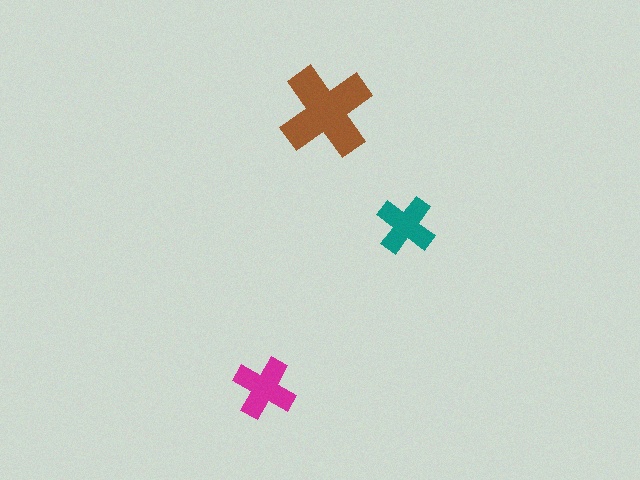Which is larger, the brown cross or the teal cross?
The brown one.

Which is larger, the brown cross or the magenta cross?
The brown one.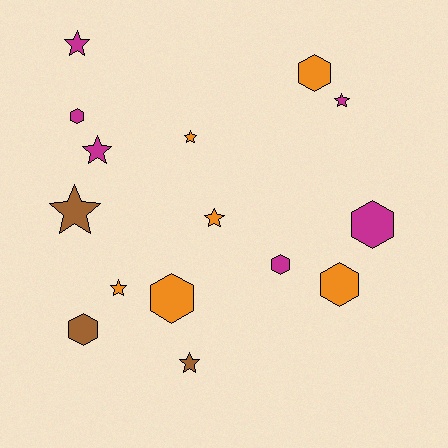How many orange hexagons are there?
There are 3 orange hexagons.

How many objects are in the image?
There are 15 objects.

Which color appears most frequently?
Magenta, with 6 objects.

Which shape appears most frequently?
Star, with 8 objects.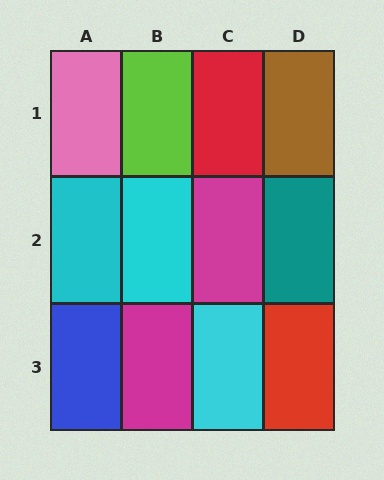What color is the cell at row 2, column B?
Cyan.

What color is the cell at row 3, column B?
Magenta.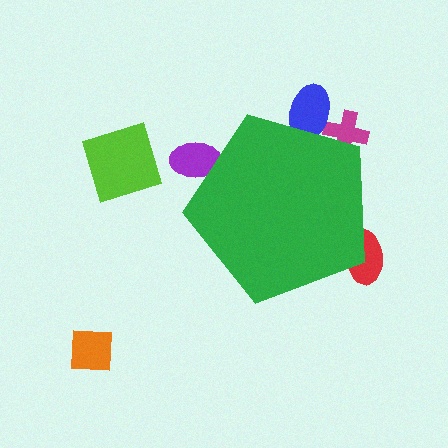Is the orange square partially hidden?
No, the orange square is fully visible.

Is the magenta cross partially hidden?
Yes, the magenta cross is partially hidden behind the green pentagon.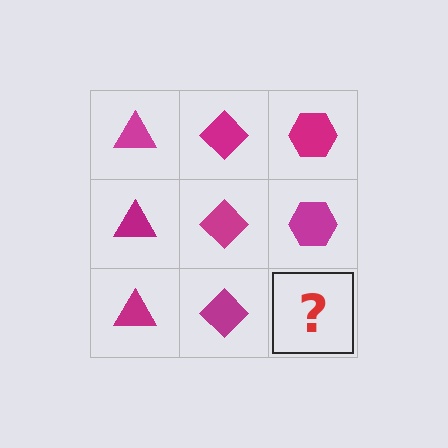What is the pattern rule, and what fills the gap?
The rule is that each column has a consistent shape. The gap should be filled with a magenta hexagon.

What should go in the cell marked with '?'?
The missing cell should contain a magenta hexagon.